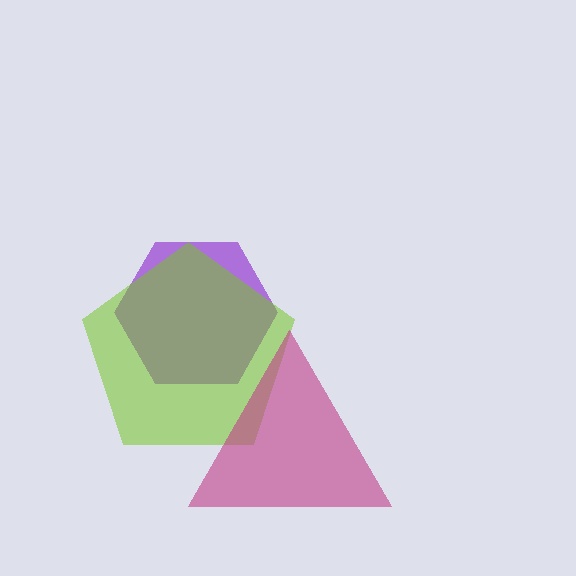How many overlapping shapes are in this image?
There are 3 overlapping shapes in the image.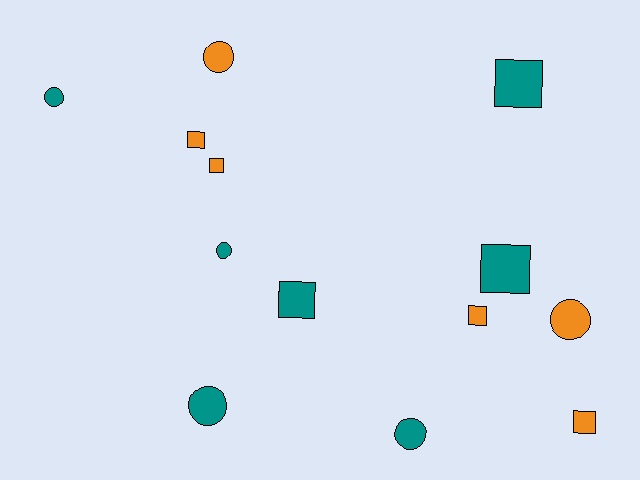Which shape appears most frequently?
Square, with 7 objects.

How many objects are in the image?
There are 13 objects.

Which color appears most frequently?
Teal, with 7 objects.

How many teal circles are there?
There are 4 teal circles.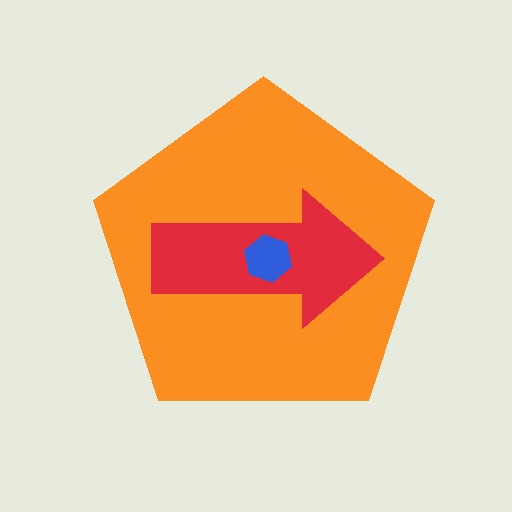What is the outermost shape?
The orange pentagon.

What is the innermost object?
The blue hexagon.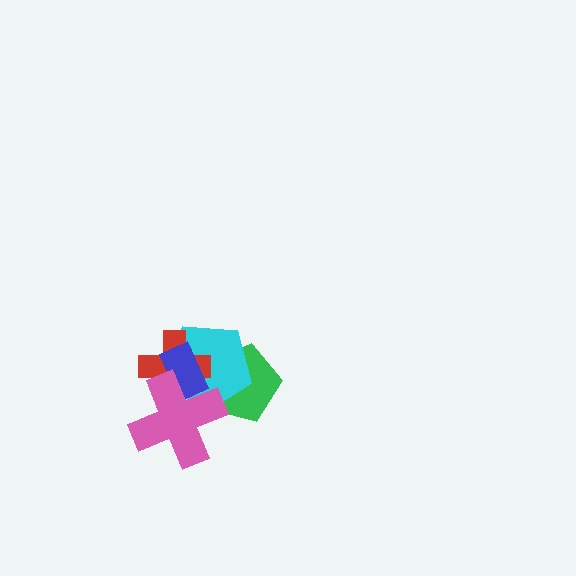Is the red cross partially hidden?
Yes, it is partially covered by another shape.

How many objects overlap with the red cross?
4 objects overlap with the red cross.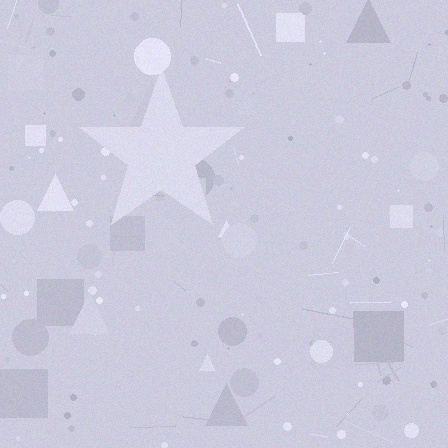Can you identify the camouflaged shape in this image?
The camouflaged shape is a star.